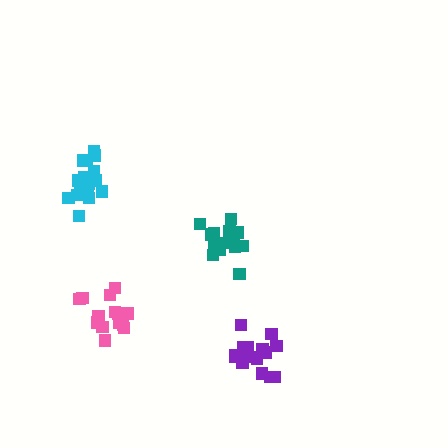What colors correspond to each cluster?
The clusters are colored: cyan, teal, purple, pink.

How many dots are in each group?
Group 1: 17 dots, Group 2: 17 dots, Group 3: 17 dots, Group 4: 14 dots (65 total).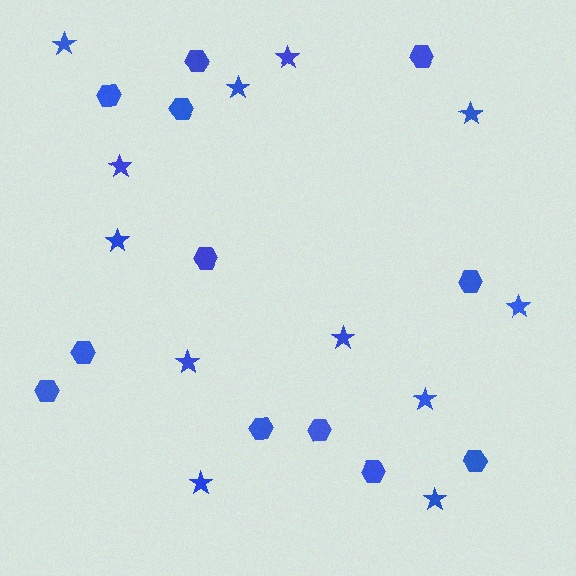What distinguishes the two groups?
There are 2 groups: one group of stars (12) and one group of hexagons (12).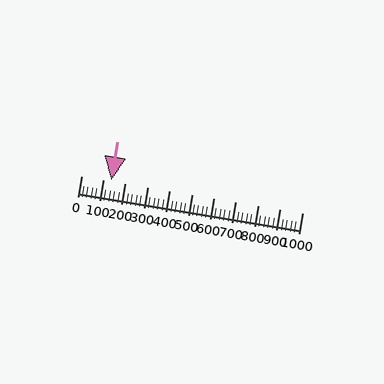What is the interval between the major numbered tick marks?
The major tick marks are spaced 100 units apart.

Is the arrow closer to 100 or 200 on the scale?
The arrow is closer to 100.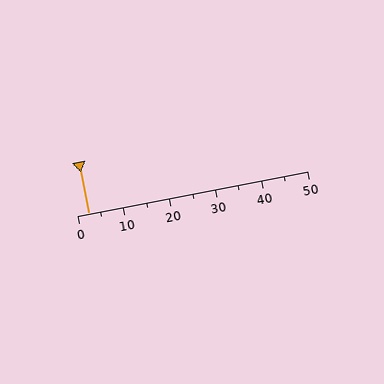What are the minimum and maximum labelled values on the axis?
The axis runs from 0 to 50.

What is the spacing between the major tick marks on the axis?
The major ticks are spaced 10 apart.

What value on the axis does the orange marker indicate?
The marker indicates approximately 2.5.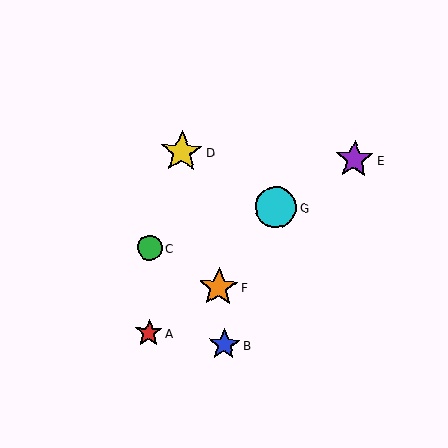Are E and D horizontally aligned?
Yes, both are at y≈159.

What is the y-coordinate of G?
Object G is at y≈207.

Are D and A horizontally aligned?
No, D is at y≈152 and A is at y≈333.